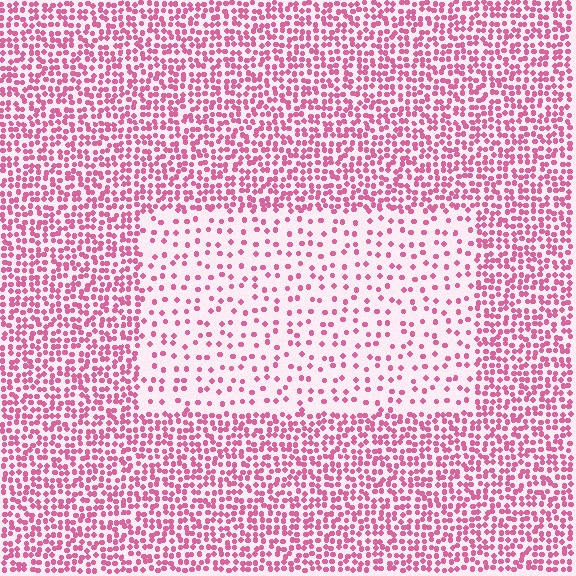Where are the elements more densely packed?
The elements are more densely packed outside the rectangle boundary.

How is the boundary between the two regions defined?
The boundary is defined by a change in element density (approximately 2.6x ratio). All elements are the same color, size, and shape.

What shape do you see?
I see a rectangle.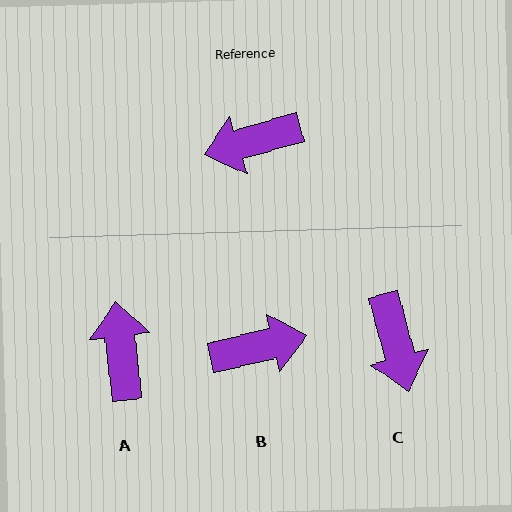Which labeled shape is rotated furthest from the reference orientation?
B, about 177 degrees away.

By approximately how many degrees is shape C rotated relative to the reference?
Approximately 88 degrees counter-clockwise.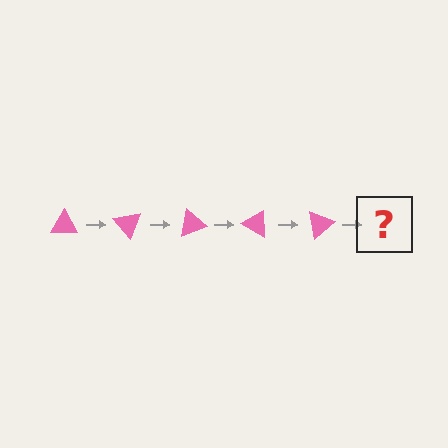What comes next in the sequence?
The next element should be a pink triangle rotated 250 degrees.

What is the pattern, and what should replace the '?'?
The pattern is that the triangle rotates 50 degrees each step. The '?' should be a pink triangle rotated 250 degrees.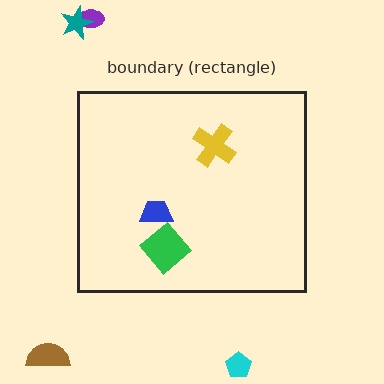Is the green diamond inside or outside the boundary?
Inside.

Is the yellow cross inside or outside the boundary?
Inside.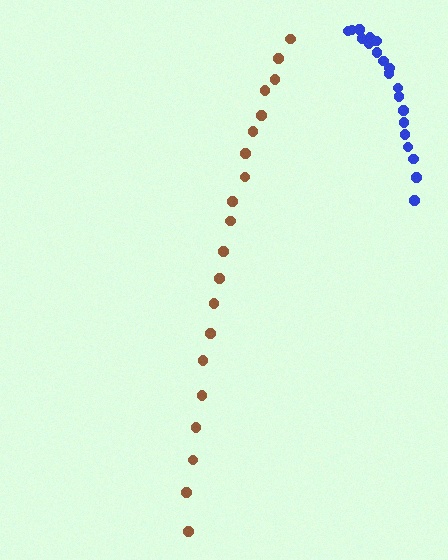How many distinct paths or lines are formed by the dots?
There are 2 distinct paths.